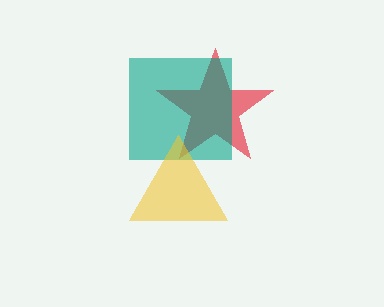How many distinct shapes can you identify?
There are 3 distinct shapes: a red star, a teal square, a yellow triangle.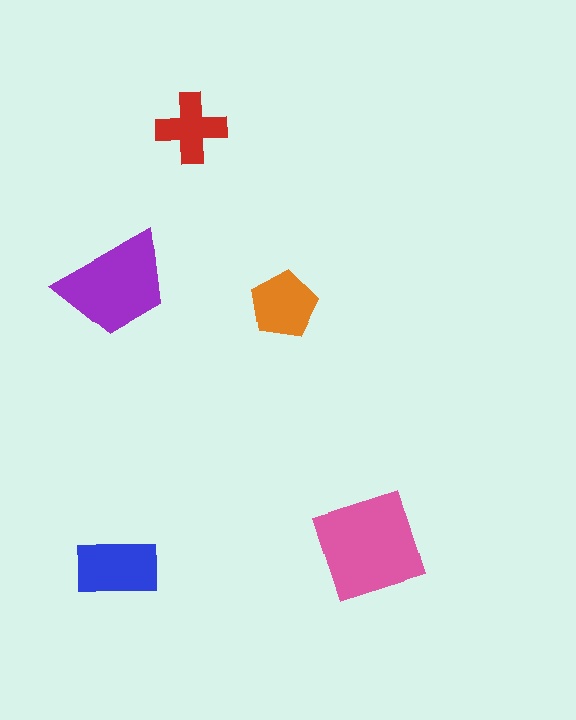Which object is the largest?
The pink square.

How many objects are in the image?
There are 5 objects in the image.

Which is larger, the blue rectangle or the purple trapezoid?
The purple trapezoid.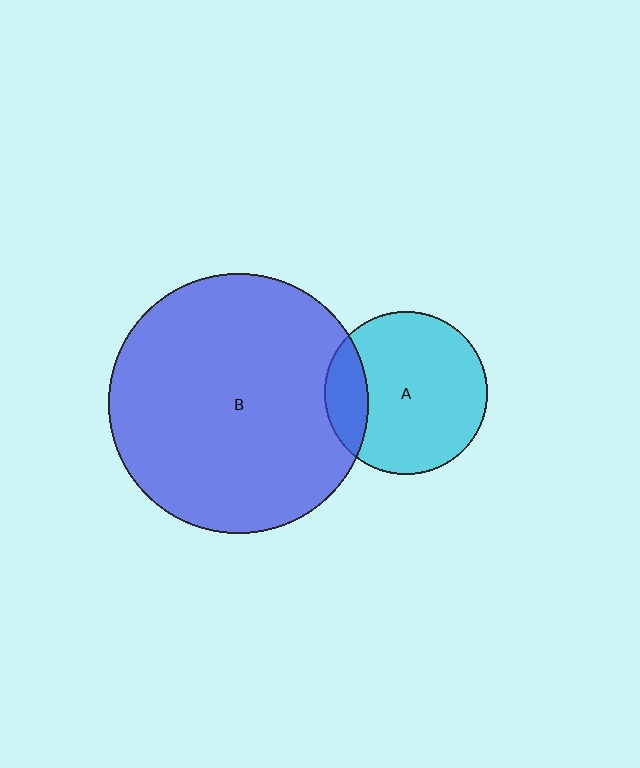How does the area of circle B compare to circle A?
Approximately 2.6 times.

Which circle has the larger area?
Circle B (blue).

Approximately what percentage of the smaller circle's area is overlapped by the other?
Approximately 20%.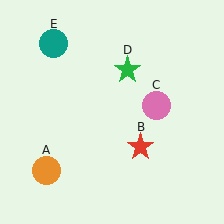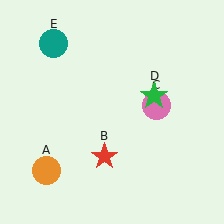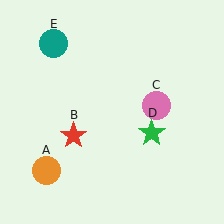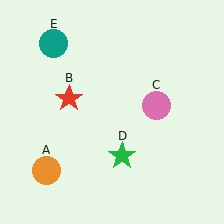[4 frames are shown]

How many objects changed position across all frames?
2 objects changed position: red star (object B), green star (object D).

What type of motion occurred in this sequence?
The red star (object B), green star (object D) rotated clockwise around the center of the scene.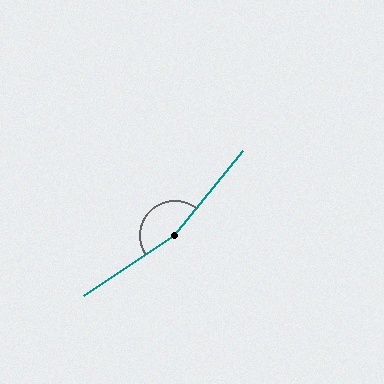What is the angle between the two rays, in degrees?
Approximately 163 degrees.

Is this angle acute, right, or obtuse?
It is obtuse.